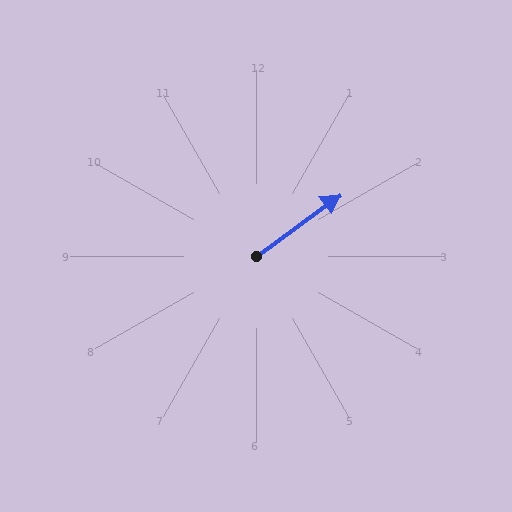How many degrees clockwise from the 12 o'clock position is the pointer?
Approximately 54 degrees.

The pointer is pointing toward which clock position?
Roughly 2 o'clock.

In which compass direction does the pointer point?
Northeast.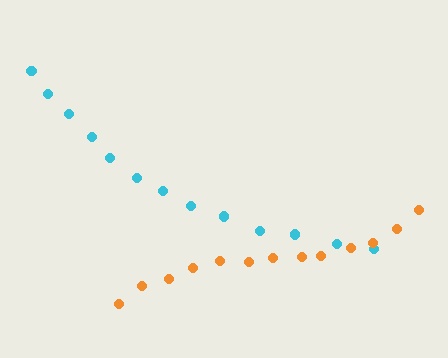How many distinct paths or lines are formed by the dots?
There are 2 distinct paths.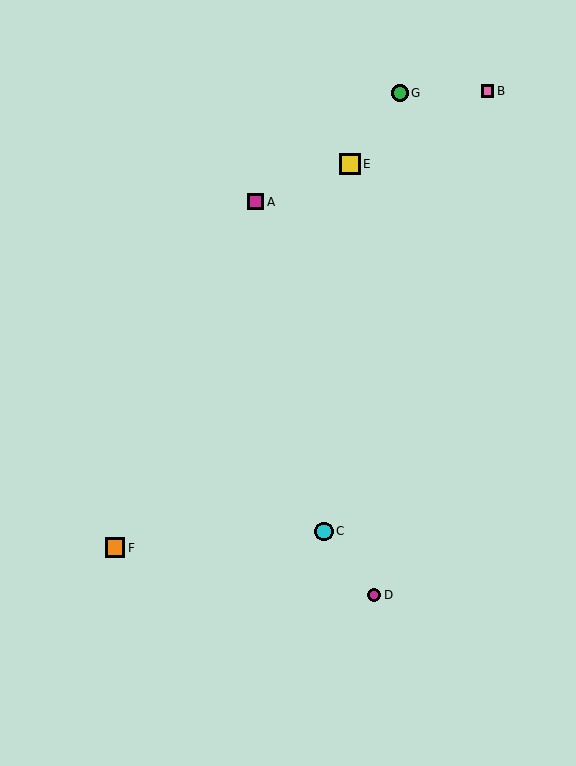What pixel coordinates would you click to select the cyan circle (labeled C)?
Click at (324, 531) to select the cyan circle C.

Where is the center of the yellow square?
The center of the yellow square is at (350, 164).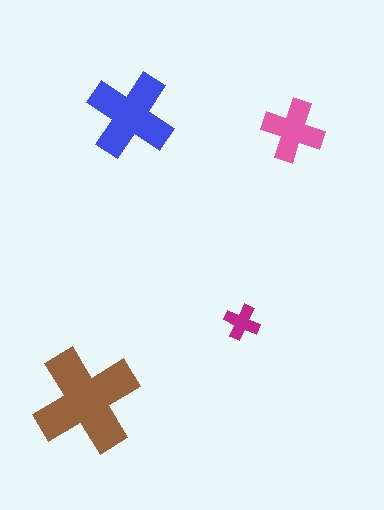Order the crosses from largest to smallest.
the brown one, the blue one, the pink one, the magenta one.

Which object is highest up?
The blue cross is topmost.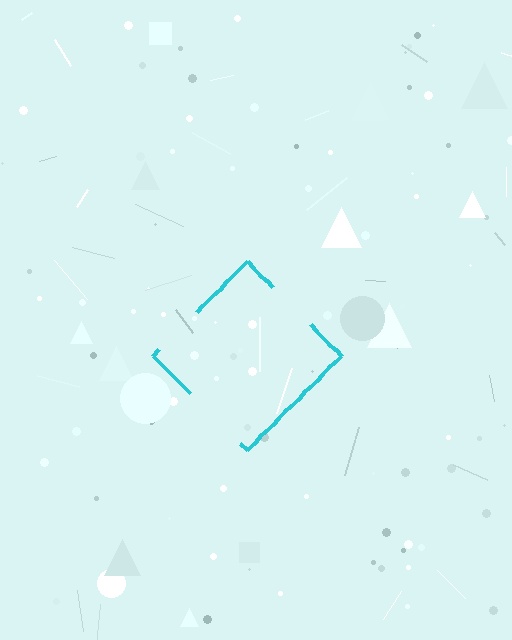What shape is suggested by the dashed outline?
The dashed outline suggests a diamond.